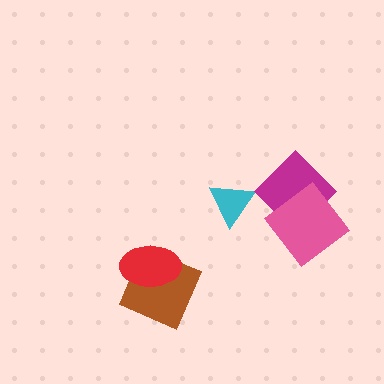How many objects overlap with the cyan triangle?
0 objects overlap with the cyan triangle.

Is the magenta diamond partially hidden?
Yes, it is partially covered by another shape.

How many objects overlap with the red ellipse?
1 object overlaps with the red ellipse.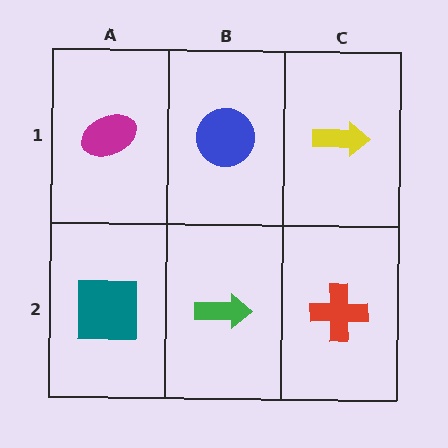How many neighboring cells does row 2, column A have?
2.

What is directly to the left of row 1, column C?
A blue circle.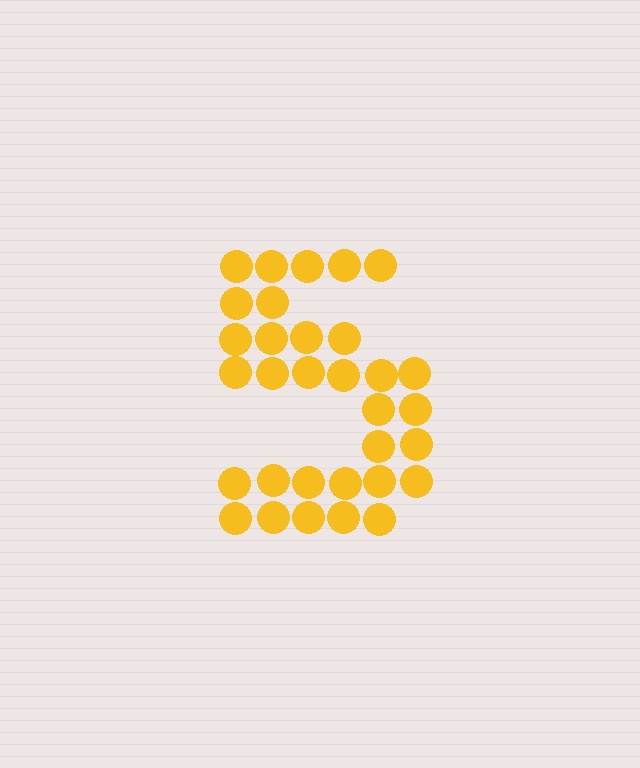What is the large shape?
The large shape is the digit 5.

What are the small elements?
The small elements are circles.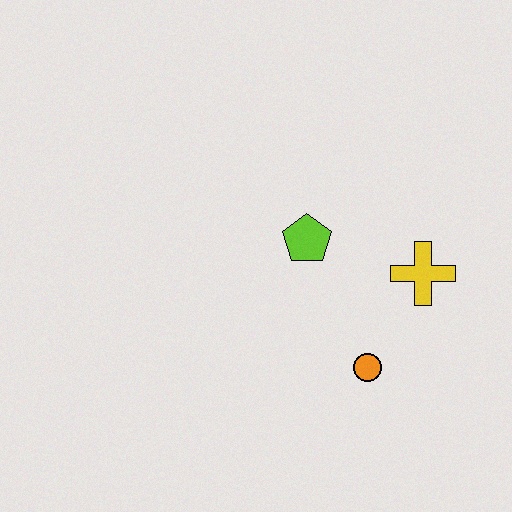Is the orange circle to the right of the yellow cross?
No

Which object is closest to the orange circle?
The yellow cross is closest to the orange circle.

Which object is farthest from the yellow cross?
The lime pentagon is farthest from the yellow cross.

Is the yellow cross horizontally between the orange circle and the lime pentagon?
No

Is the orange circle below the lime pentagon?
Yes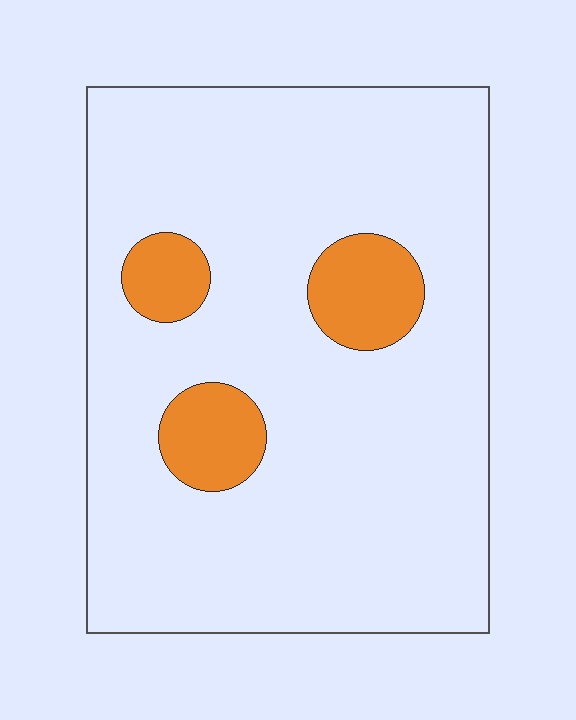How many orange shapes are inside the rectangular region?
3.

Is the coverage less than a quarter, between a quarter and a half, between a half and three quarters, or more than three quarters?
Less than a quarter.